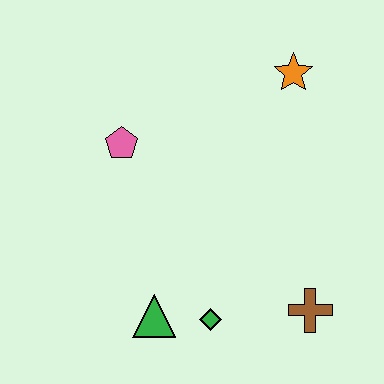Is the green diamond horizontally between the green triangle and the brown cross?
Yes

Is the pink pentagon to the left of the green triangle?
Yes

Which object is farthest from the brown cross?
The pink pentagon is farthest from the brown cross.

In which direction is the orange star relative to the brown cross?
The orange star is above the brown cross.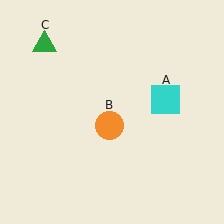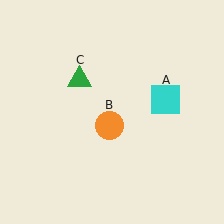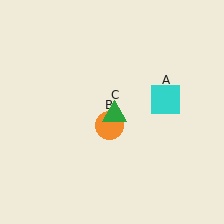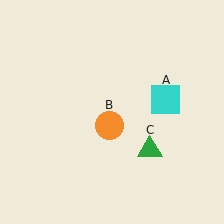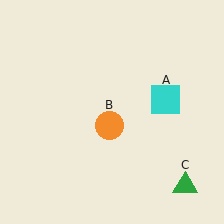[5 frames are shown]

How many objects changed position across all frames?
1 object changed position: green triangle (object C).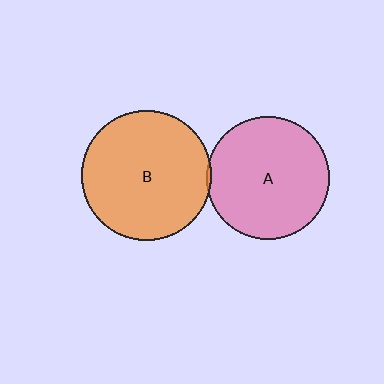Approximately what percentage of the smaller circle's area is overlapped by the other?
Approximately 5%.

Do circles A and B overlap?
Yes.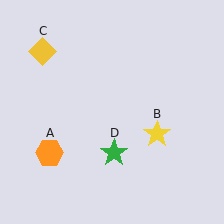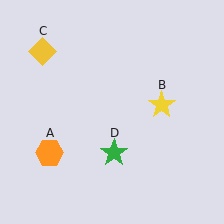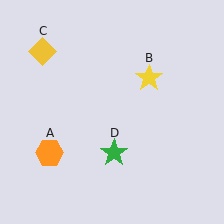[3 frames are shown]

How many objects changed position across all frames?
1 object changed position: yellow star (object B).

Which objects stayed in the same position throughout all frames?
Orange hexagon (object A) and yellow diamond (object C) and green star (object D) remained stationary.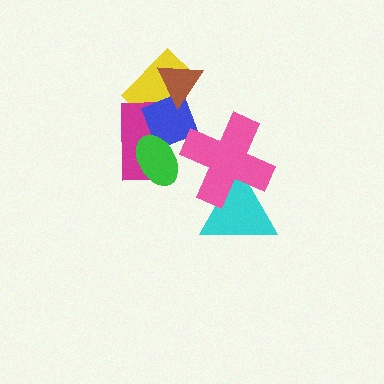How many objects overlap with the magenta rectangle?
3 objects overlap with the magenta rectangle.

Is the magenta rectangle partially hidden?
Yes, it is partially covered by another shape.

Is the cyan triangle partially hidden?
Yes, it is partially covered by another shape.